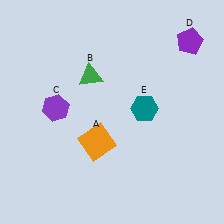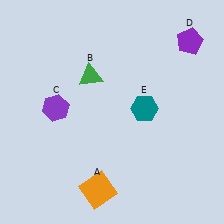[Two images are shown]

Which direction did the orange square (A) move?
The orange square (A) moved down.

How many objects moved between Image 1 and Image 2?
1 object moved between the two images.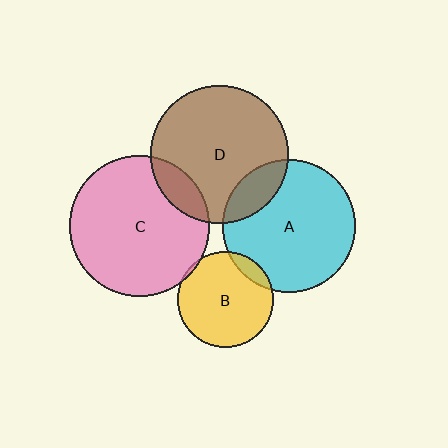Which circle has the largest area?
Circle C (pink).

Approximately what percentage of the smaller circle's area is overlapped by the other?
Approximately 15%.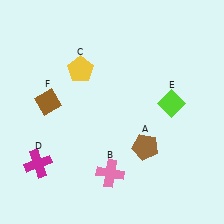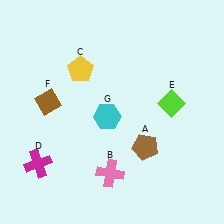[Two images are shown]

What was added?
A cyan hexagon (G) was added in Image 2.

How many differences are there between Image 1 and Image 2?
There is 1 difference between the two images.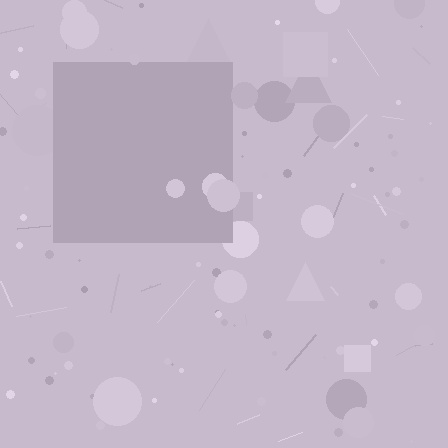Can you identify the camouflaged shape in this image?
The camouflaged shape is a square.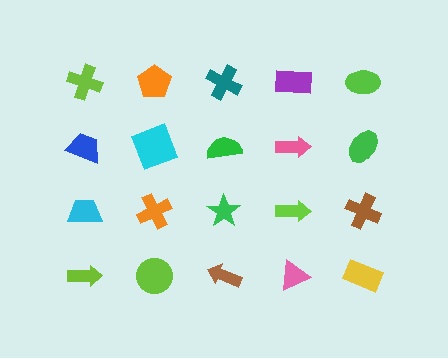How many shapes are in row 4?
5 shapes.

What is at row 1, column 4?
A purple rectangle.